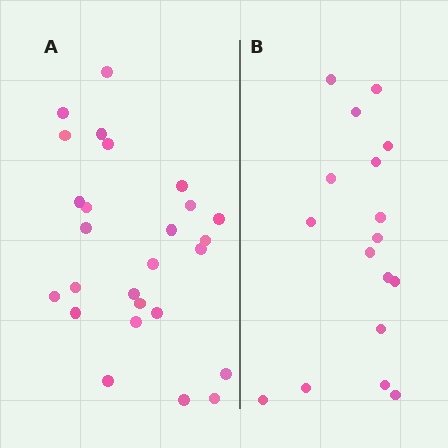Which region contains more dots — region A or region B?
Region A (the left region) has more dots.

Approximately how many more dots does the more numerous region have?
Region A has roughly 8 or so more dots than region B.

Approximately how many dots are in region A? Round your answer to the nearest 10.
About 30 dots. (The exact count is 26, which rounds to 30.)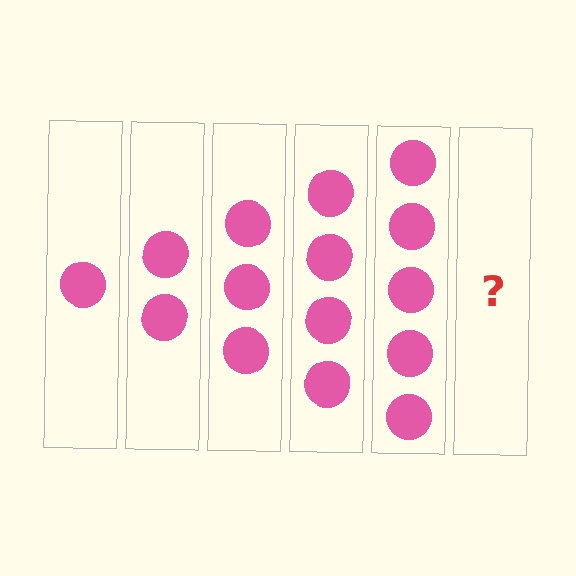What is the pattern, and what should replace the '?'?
The pattern is that each step adds one more circle. The '?' should be 6 circles.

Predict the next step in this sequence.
The next step is 6 circles.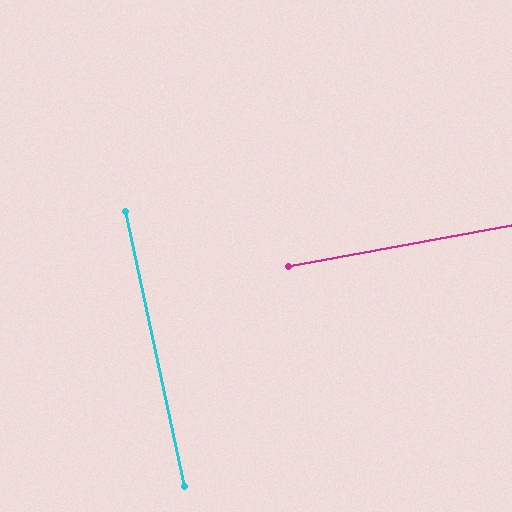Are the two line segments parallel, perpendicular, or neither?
Perpendicular — they meet at approximately 88°.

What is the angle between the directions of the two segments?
Approximately 88 degrees.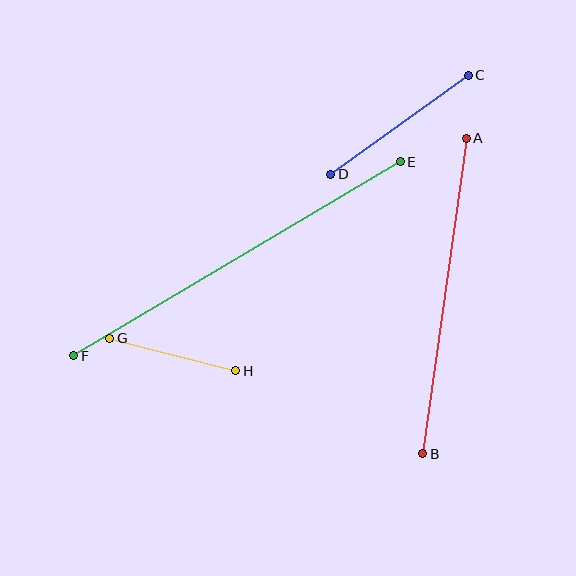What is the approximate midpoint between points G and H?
The midpoint is at approximately (173, 355) pixels.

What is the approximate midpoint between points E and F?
The midpoint is at approximately (237, 259) pixels.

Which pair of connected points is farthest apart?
Points E and F are farthest apart.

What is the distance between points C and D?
The distance is approximately 170 pixels.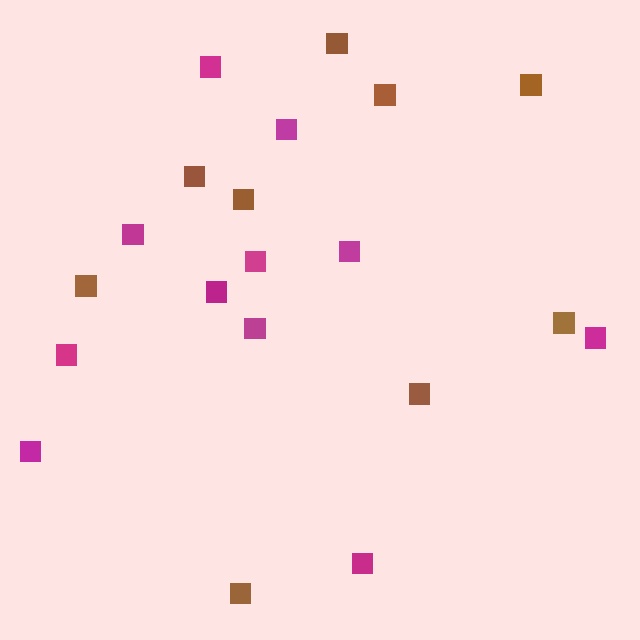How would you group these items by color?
There are 2 groups: one group of magenta squares (11) and one group of brown squares (9).